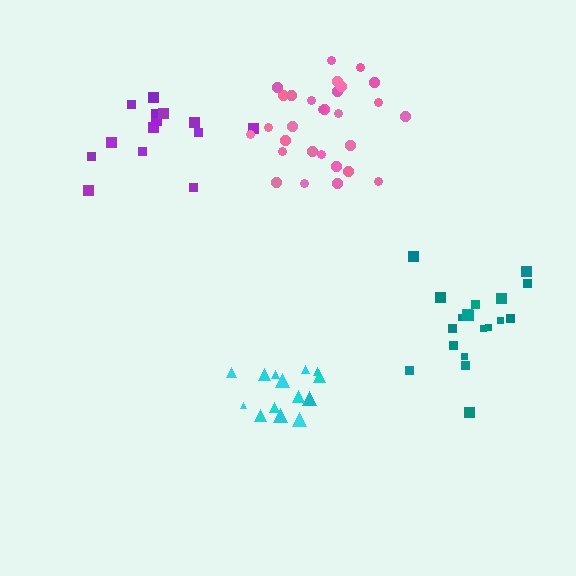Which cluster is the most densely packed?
Pink.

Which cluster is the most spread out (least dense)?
Purple.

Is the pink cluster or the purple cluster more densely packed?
Pink.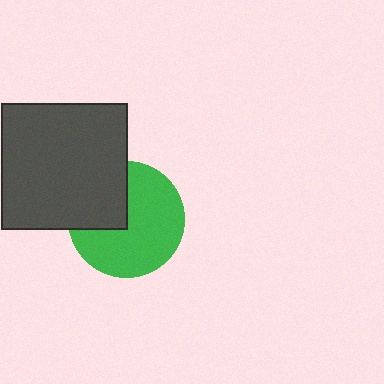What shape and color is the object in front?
The object in front is a dark gray square.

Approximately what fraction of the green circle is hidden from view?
Roughly 31% of the green circle is hidden behind the dark gray square.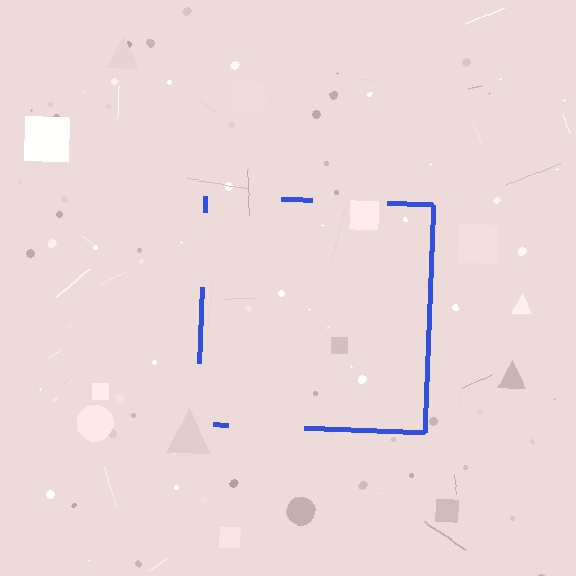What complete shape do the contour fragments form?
The contour fragments form a square.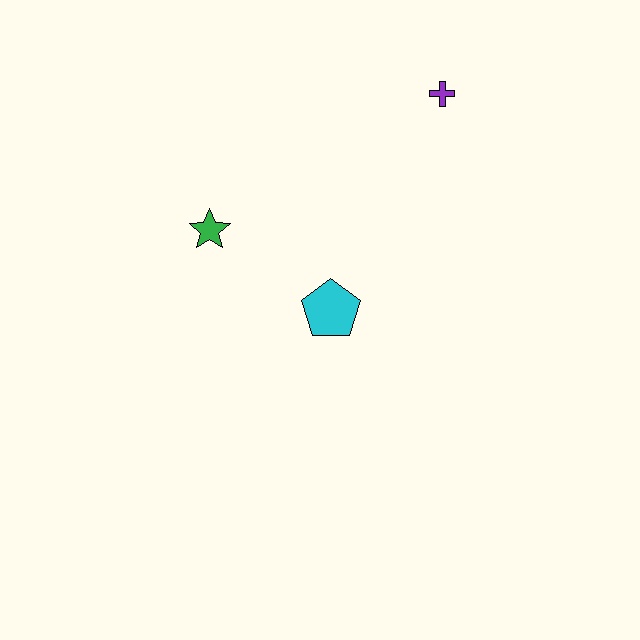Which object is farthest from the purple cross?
The green star is farthest from the purple cross.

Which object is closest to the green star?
The cyan pentagon is closest to the green star.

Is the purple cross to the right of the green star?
Yes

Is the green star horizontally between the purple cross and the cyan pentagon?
No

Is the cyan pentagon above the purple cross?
No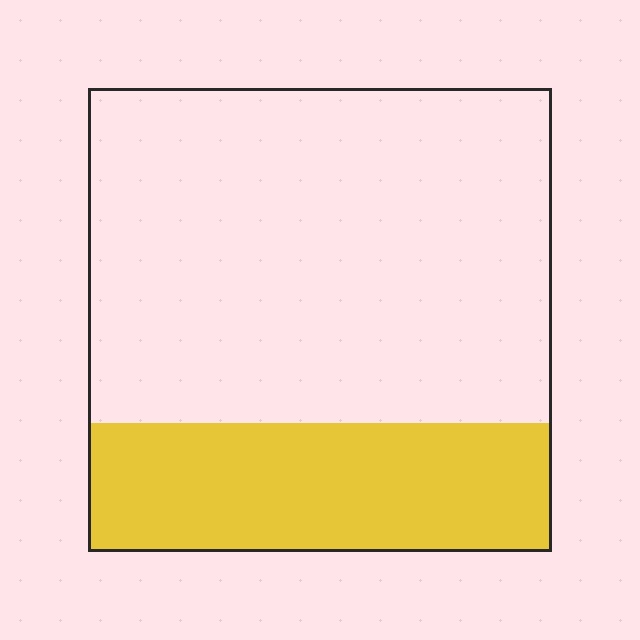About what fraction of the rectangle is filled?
About one quarter (1/4).